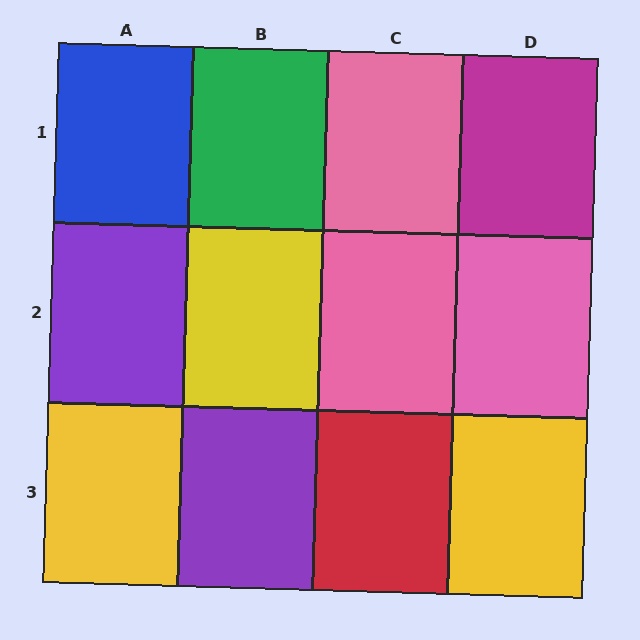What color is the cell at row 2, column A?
Purple.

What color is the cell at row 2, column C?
Pink.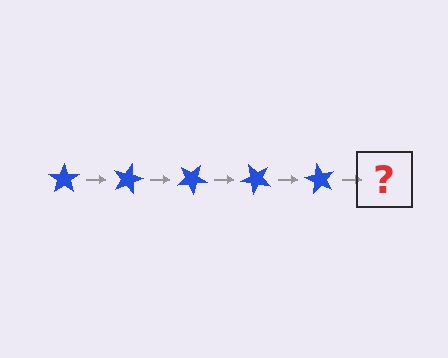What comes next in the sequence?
The next element should be a blue star rotated 75 degrees.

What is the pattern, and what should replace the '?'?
The pattern is that the star rotates 15 degrees each step. The '?' should be a blue star rotated 75 degrees.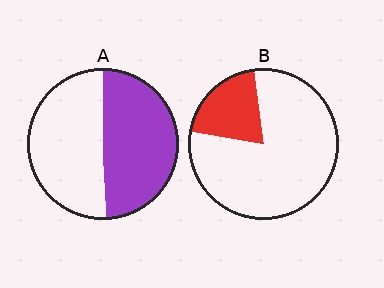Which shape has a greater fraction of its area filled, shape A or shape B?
Shape A.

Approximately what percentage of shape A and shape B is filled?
A is approximately 50% and B is approximately 20%.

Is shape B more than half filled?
No.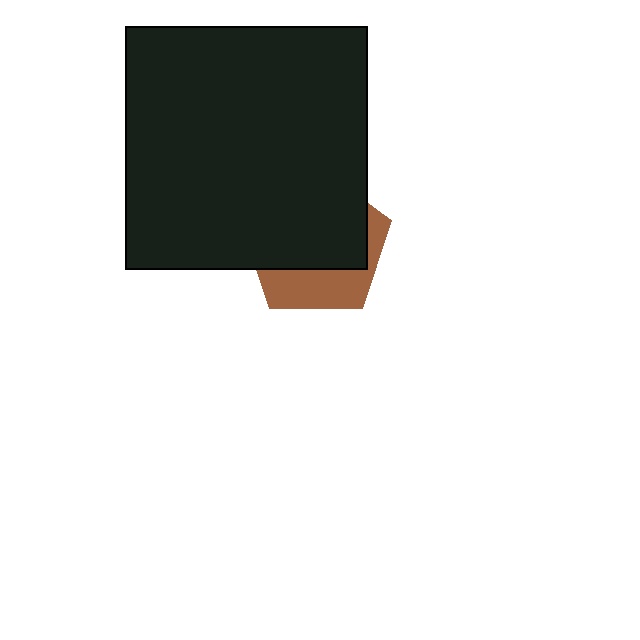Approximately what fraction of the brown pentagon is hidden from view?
Roughly 65% of the brown pentagon is hidden behind the black square.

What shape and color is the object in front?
The object in front is a black square.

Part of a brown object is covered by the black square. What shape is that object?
It is a pentagon.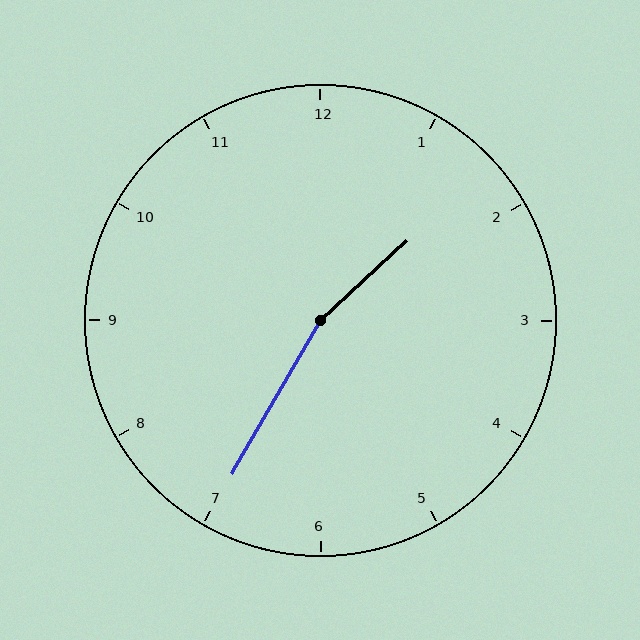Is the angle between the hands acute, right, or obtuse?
It is obtuse.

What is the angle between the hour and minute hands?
Approximately 162 degrees.